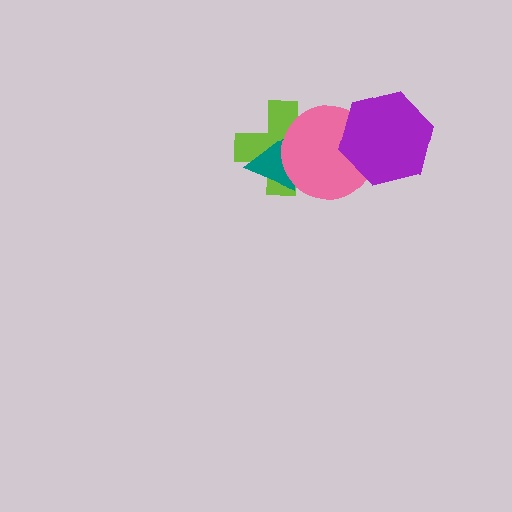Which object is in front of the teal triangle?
The pink circle is in front of the teal triangle.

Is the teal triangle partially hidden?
Yes, it is partially covered by another shape.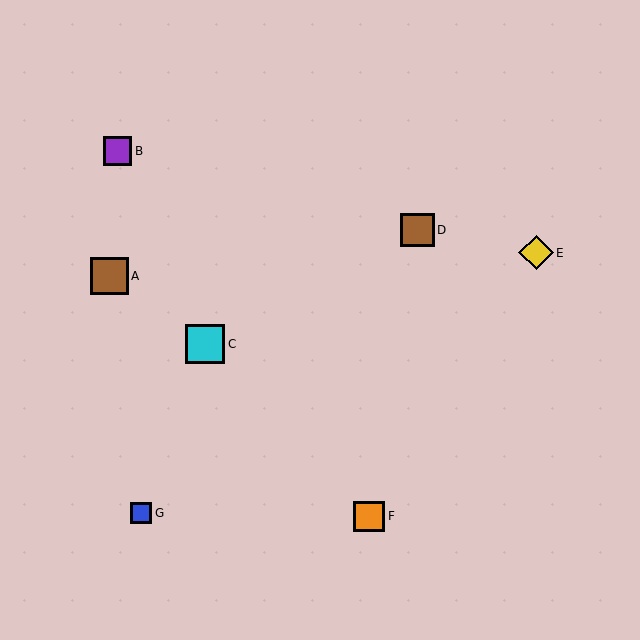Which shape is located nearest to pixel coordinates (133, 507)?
The blue square (labeled G) at (141, 513) is nearest to that location.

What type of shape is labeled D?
Shape D is a brown square.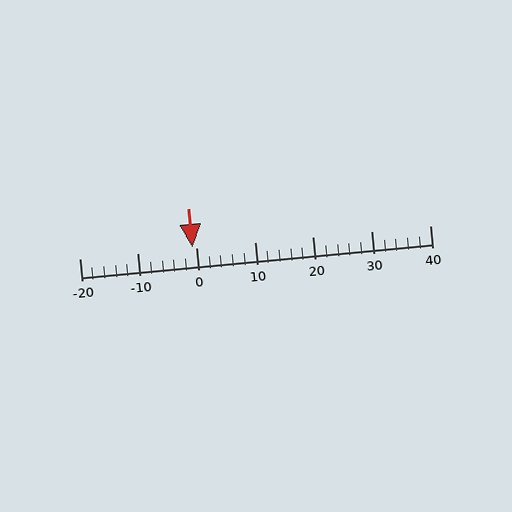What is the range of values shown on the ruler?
The ruler shows values from -20 to 40.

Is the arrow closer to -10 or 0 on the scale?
The arrow is closer to 0.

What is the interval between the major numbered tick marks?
The major tick marks are spaced 10 units apart.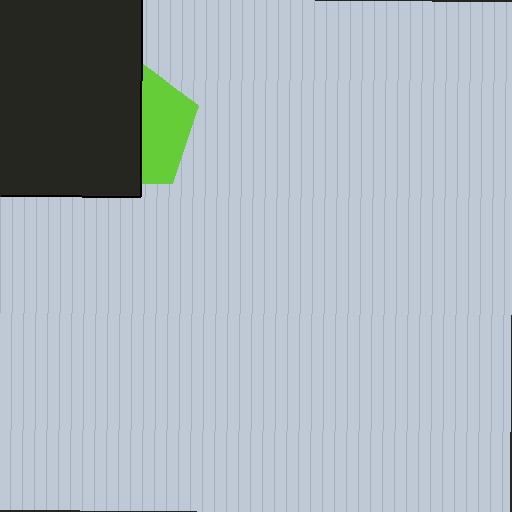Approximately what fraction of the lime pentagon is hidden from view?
Roughly 61% of the lime pentagon is hidden behind the black rectangle.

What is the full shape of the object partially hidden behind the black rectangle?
The partially hidden object is a lime pentagon.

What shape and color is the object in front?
The object in front is a black rectangle.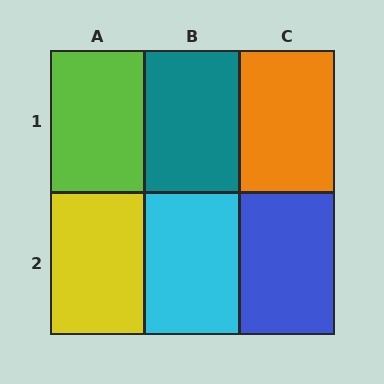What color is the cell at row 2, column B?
Cyan.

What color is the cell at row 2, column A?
Yellow.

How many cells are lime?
1 cell is lime.